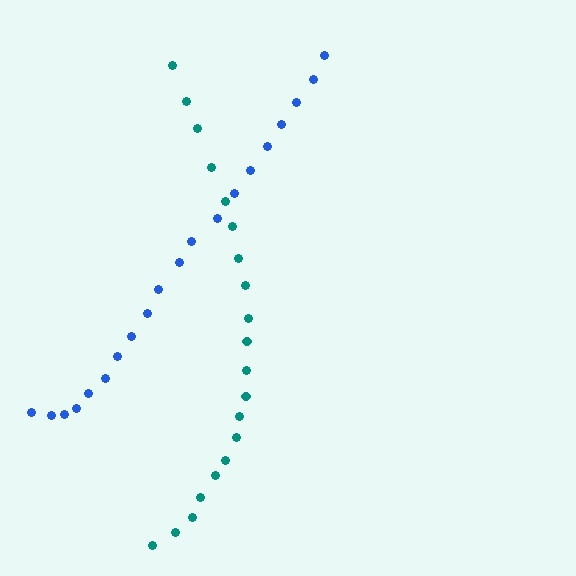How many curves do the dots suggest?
There are 2 distinct paths.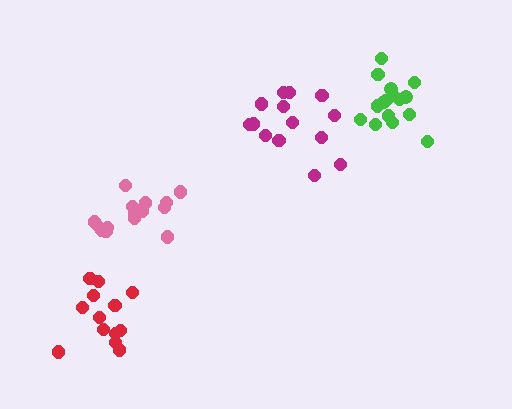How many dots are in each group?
Group 1: 13 dots, Group 2: 14 dots, Group 3: 16 dots, Group 4: 15 dots (58 total).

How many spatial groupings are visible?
There are 4 spatial groupings.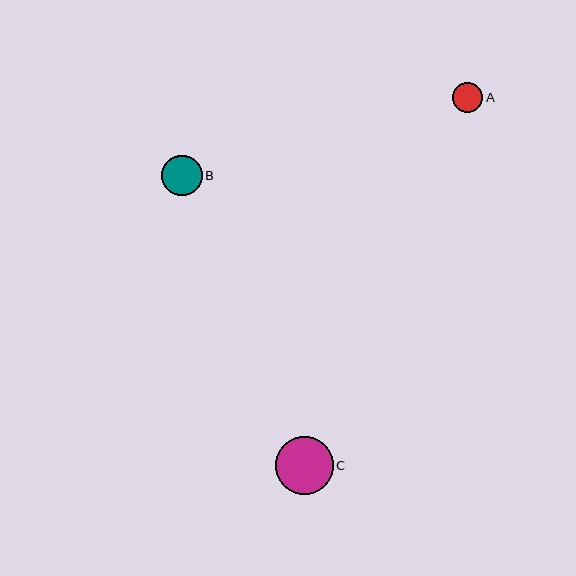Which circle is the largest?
Circle C is the largest with a size of approximately 58 pixels.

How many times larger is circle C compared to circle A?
Circle C is approximately 1.9 times the size of circle A.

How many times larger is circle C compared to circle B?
Circle C is approximately 1.4 times the size of circle B.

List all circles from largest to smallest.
From largest to smallest: C, B, A.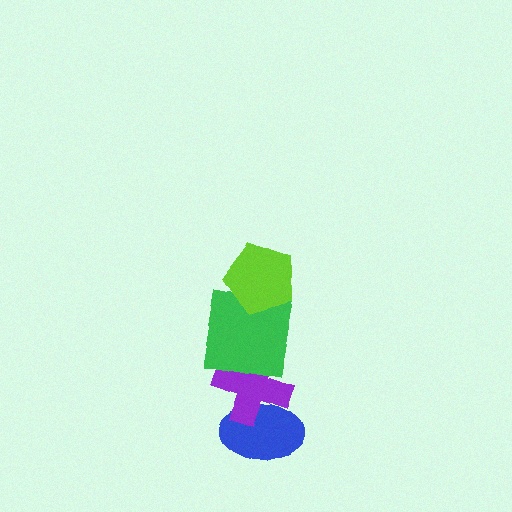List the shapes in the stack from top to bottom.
From top to bottom: the lime pentagon, the green square, the purple cross, the blue ellipse.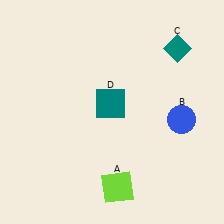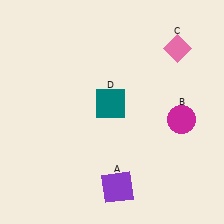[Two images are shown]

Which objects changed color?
A changed from lime to purple. B changed from blue to magenta. C changed from teal to pink.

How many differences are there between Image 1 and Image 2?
There are 3 differences between the two images.